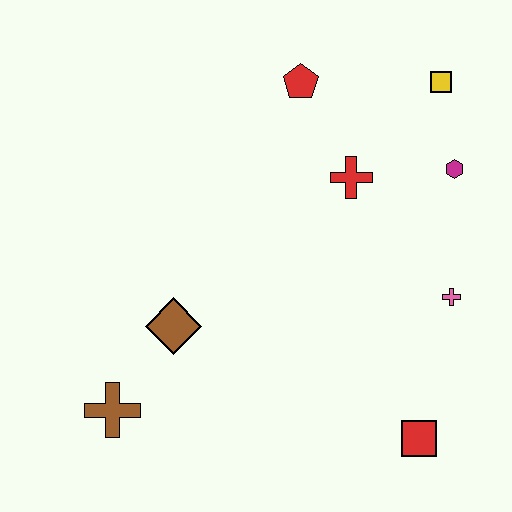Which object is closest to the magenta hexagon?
The yellow square is closest to the magenta hexagon.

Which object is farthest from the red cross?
The brown cross is farthest from the red cross.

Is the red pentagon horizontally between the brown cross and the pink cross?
Yes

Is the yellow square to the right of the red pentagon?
Yes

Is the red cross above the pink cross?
Yes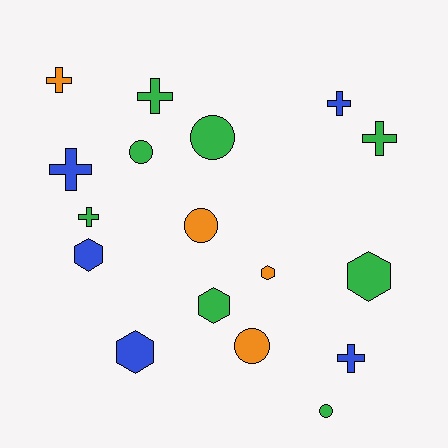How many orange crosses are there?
There is 1 orange cross.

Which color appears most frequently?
Green, with 8 objects.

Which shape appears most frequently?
Cross, with 7 objects.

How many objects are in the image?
There are 17 objects.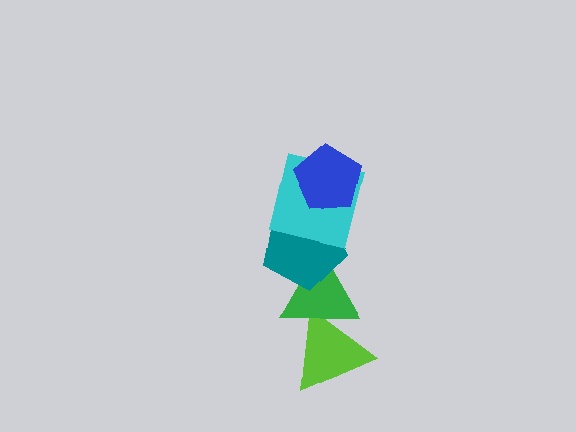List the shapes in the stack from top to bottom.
From top to bottom: the blue pentagon, the cyan square, the teal pentagon, the green triangle, the lime triangle.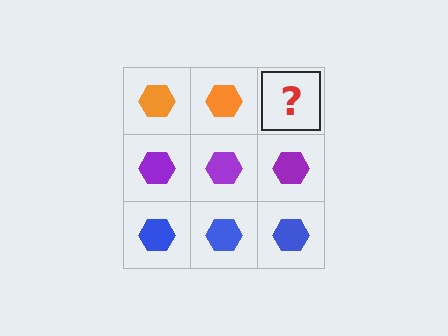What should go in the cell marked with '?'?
The missing cell should contain an orange hexagon.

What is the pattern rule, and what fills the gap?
The rule is that each row has a consistent color. The gap should be filled with an orange hexagon.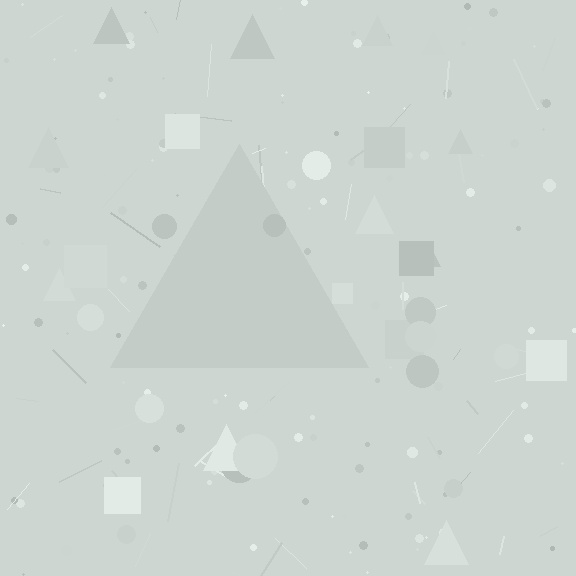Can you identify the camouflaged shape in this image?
The camouflaged shape is a triangle.